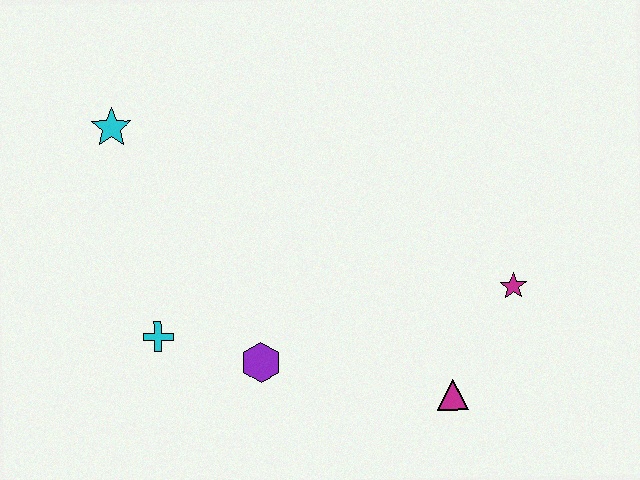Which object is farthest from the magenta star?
The cyan star is farthest from the magenta star.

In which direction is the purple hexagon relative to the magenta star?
The purple hexagon is to the left of the magenta star.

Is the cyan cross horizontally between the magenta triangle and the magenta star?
No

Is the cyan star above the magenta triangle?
Yes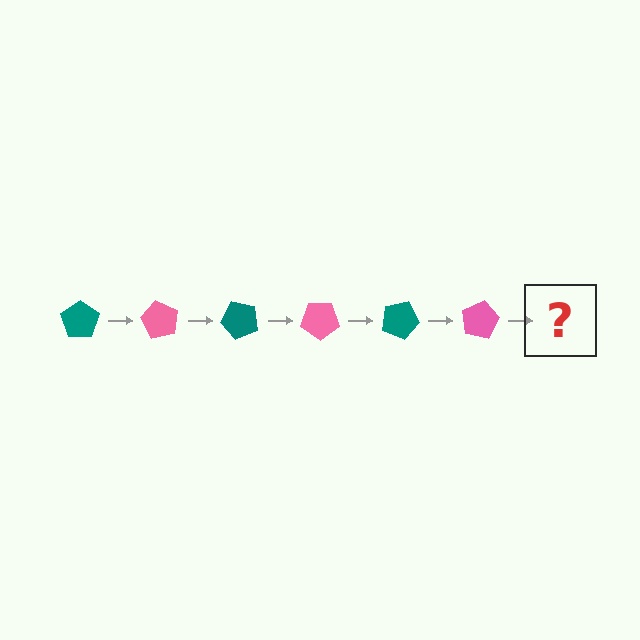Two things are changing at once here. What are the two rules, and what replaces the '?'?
The two rules are that it rotates 60 degrees each step and the color cycles through teal and pink. The '?' should be a teal pentagon, rotated 360 degrees from the start.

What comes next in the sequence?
The next element should be a teal pentagon, rotated 360 degrees from the start.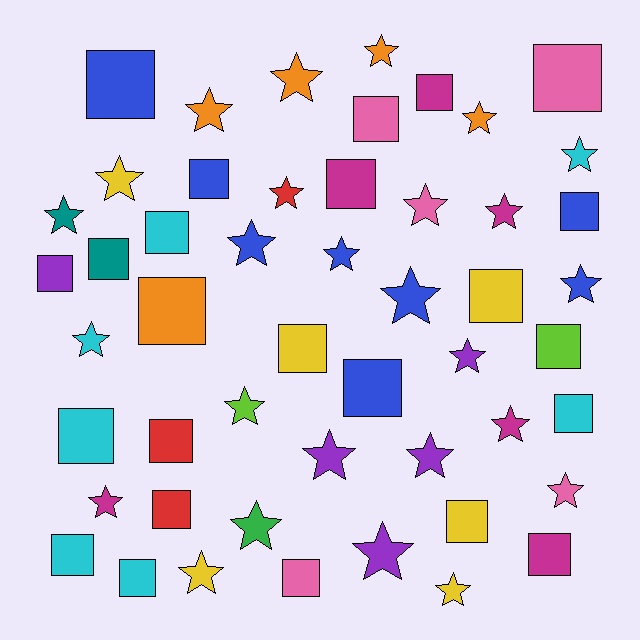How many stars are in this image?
There are 26 stars.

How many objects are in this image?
There are 50 objects.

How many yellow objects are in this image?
There are 6 yellow objects.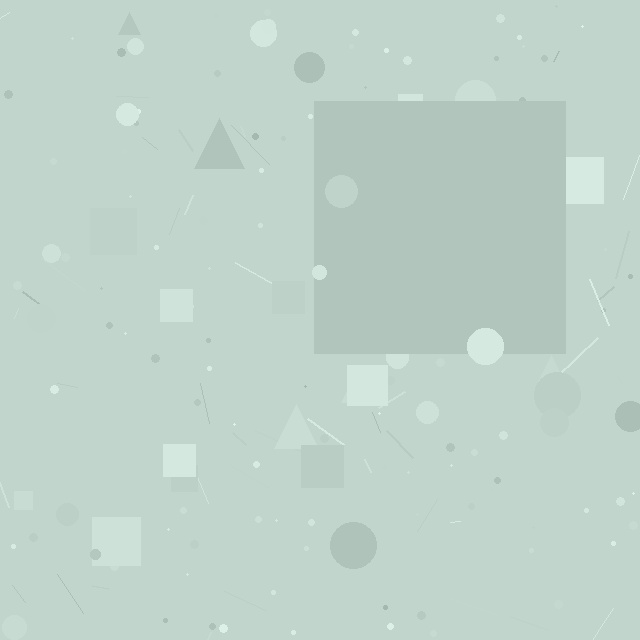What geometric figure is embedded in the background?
A square is embedded in the background.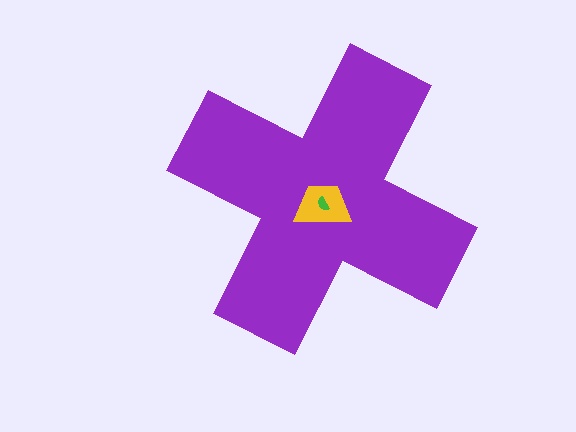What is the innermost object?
The green semicircle.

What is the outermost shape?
The purple cross.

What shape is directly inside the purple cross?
The yellow trapezoid.